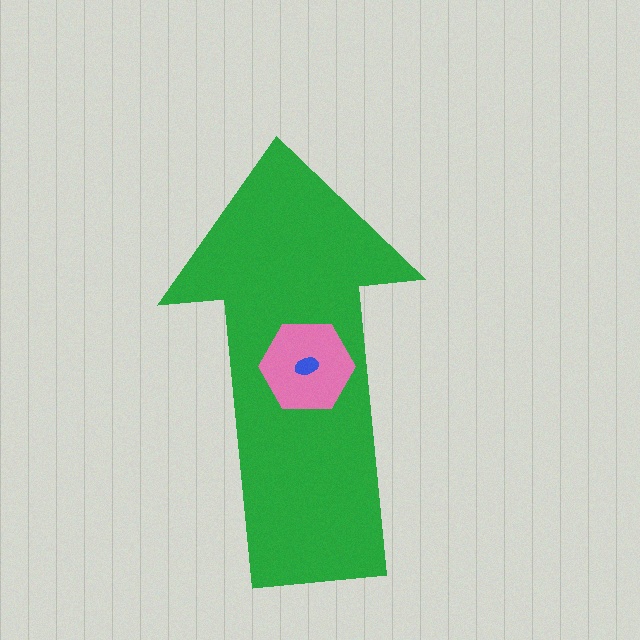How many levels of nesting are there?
3.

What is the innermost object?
The blue ellipse.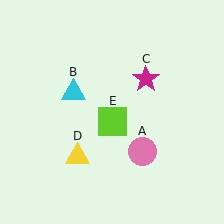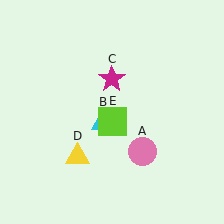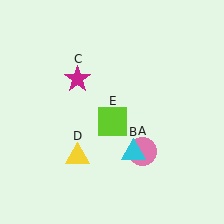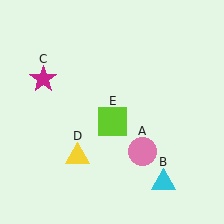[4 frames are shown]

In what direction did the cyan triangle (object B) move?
The cyan triangle (object B) moved down and to the right.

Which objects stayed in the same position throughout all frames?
Pink circle (object A) and yellow triangle (object D) and lime square (object E) remained stationary.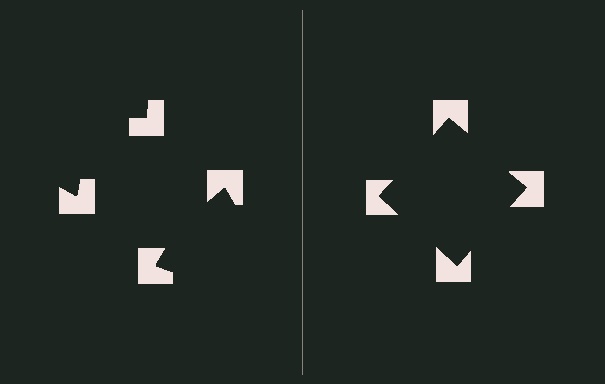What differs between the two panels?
The notched squares are positioned identically on both sides; only the wedge orientations differ. On the right they align to a square; on the left they are misaligned.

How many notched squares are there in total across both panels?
8 — 4 on each side.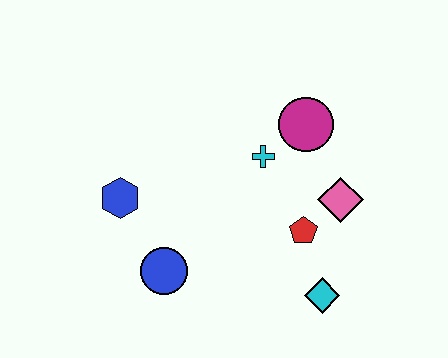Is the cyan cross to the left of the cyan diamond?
Yes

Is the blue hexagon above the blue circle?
Yes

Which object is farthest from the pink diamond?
The blue hexagon is farthest from the pink diamond.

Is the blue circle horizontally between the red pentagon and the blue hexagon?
Yes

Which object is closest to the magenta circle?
The cyan cross is closest to the magenta circle.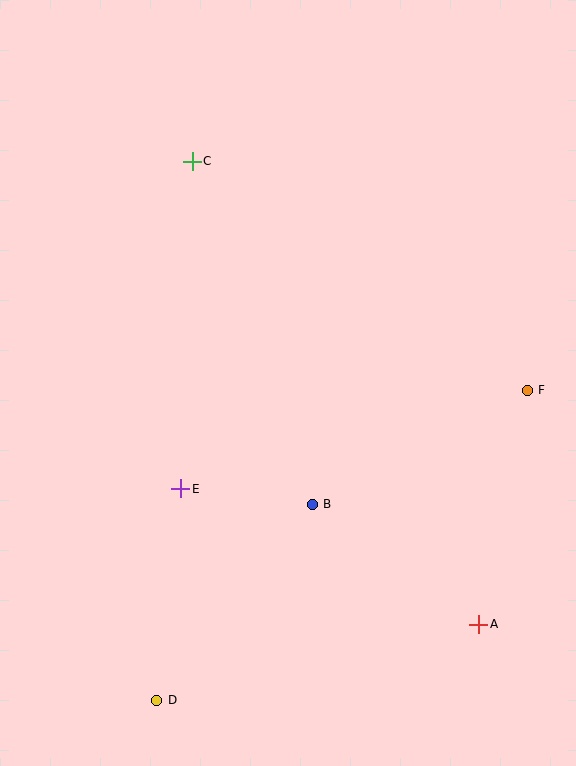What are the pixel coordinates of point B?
Point B is at (312, 504).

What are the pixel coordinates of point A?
Point A is at (479, 624).